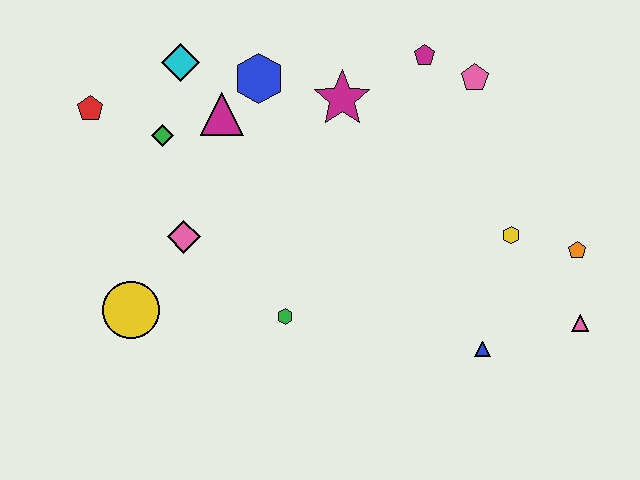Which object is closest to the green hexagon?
The pink diamond is closest to the green hexagon.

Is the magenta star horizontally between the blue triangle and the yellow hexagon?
No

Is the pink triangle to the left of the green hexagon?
No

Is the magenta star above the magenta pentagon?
No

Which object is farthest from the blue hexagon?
The pink triangle is farthest from the blue hexagon.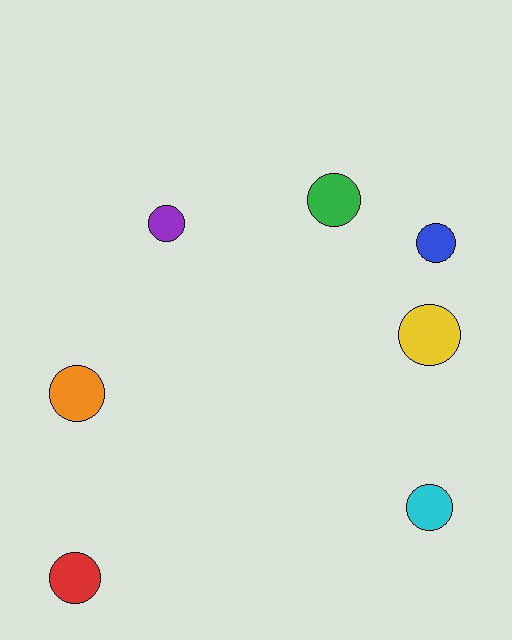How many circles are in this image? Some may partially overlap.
There are 7 circles.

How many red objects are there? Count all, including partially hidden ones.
There is 1 red object.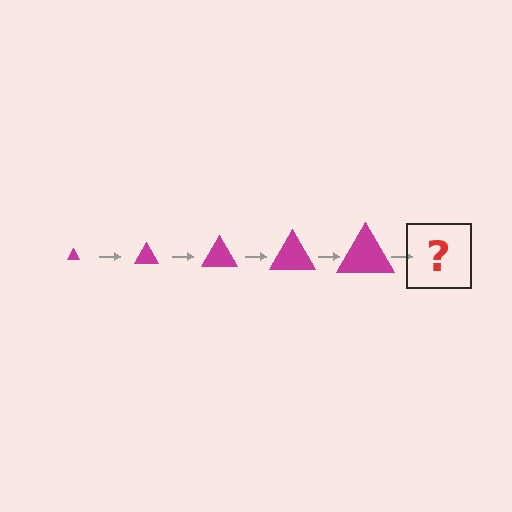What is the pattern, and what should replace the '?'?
The pattern is that the triangle gets progressively larger each step. The '?' should be a magenta triangle, larger than the previous one.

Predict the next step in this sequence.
The next step is a magenta triangle, larger than the previous one.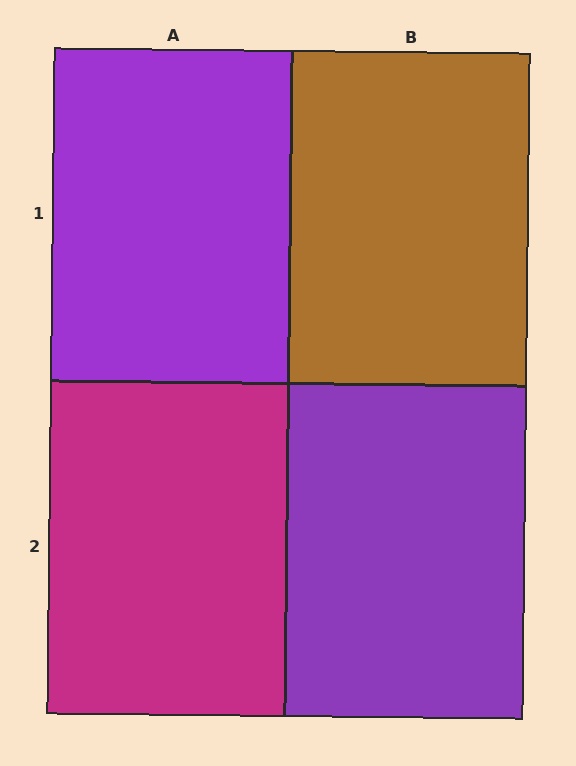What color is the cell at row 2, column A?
Magenta.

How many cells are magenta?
1 cell is magenta.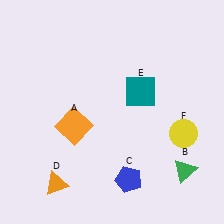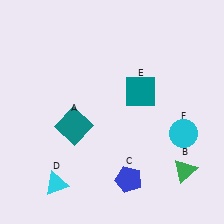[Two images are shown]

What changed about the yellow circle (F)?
In Image 1, F is yellow. In Image 2, it changed to cyan.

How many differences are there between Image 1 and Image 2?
There are 3 differences between the two images.